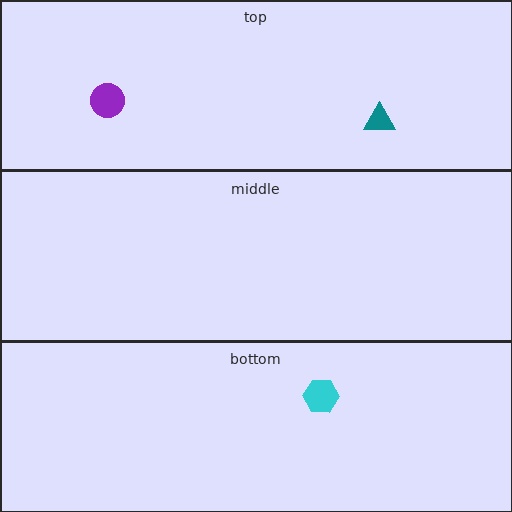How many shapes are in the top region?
2.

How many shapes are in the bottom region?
1.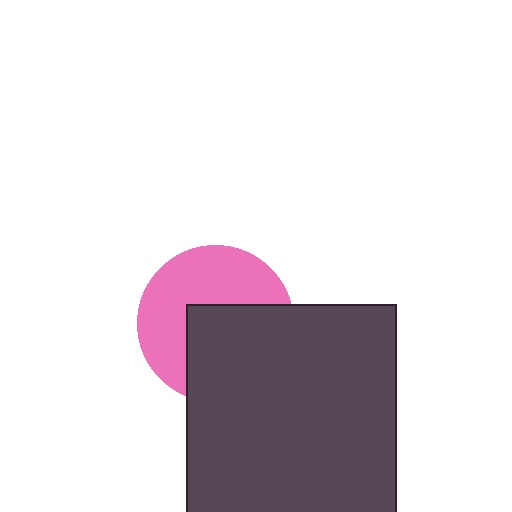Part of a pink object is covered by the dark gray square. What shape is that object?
It is a circle.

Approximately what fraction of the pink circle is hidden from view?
Roughly 48% of the pink circle is hidden behind the dark gray square.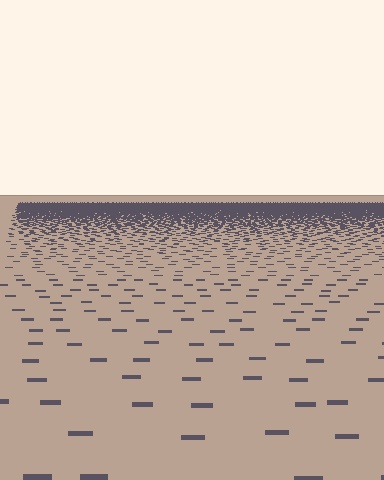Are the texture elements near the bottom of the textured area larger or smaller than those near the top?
Larger. Near the bottom, elements are closer to the viewer and appear at a bigger on-screen size.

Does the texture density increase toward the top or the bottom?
Density increases toward the top.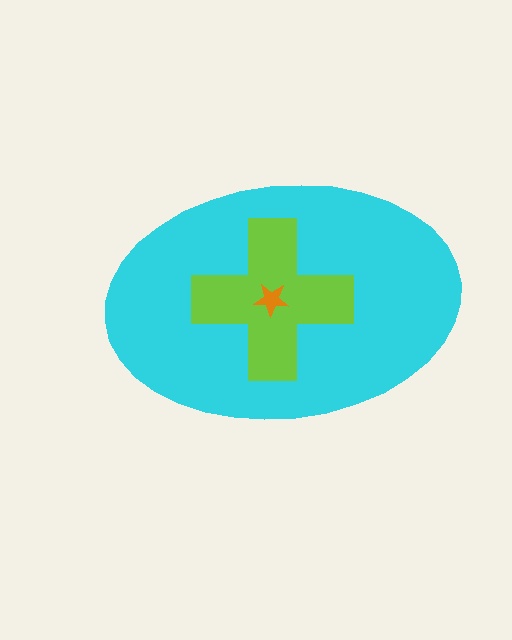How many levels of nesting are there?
3.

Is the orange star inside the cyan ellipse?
Yes.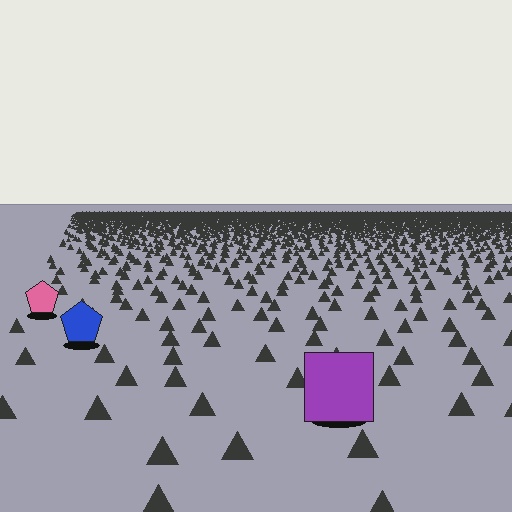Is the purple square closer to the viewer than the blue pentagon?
Yes. The purple square is closer — you can tell from the texture gradient: the ground texture is coarser near it.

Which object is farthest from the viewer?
The pink pentagon is farthest from the viewer. It appears smaller and the ground texture around it is denser.